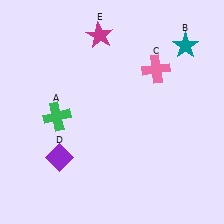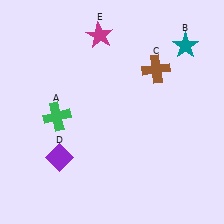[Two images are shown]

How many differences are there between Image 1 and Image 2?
There is 1 difference between the two images.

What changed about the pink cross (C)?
In Image 1, C is pink. In Image 2, it changed to brown.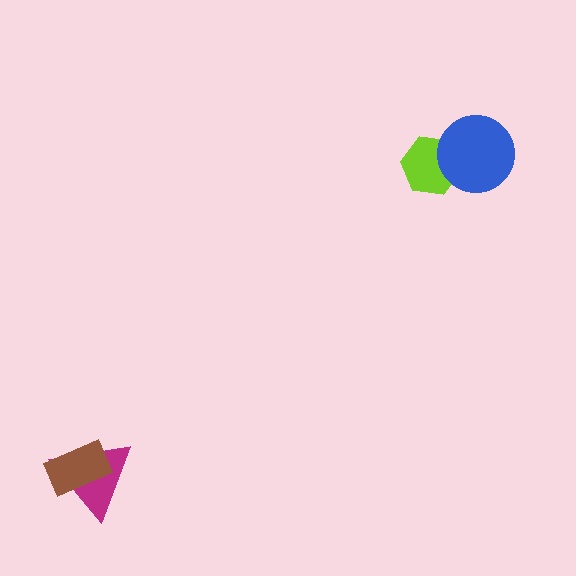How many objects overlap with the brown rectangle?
1 object overlaps with the brown rectangle.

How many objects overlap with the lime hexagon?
1 object overlaps with the lime hexagon.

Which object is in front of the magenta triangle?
The brown rectangle is in front of the magenta triangle.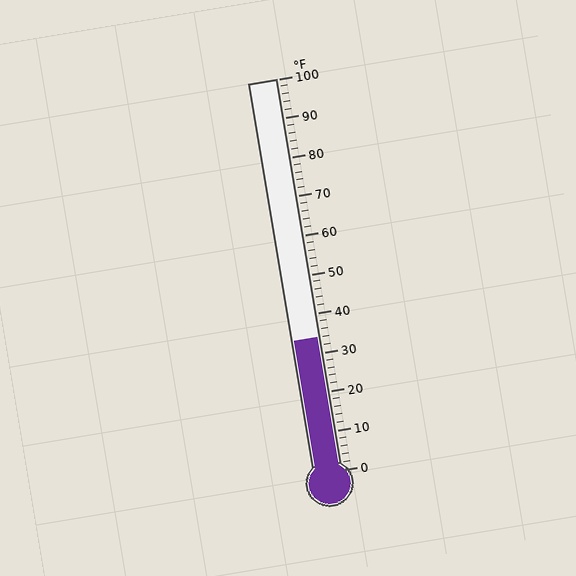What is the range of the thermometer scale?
The thermometer scale ranges from 0°F to 100°F.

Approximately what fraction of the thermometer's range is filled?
The thermometer is filled to approximately 35% of its range.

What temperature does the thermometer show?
The thermometer shows approximately 34°F.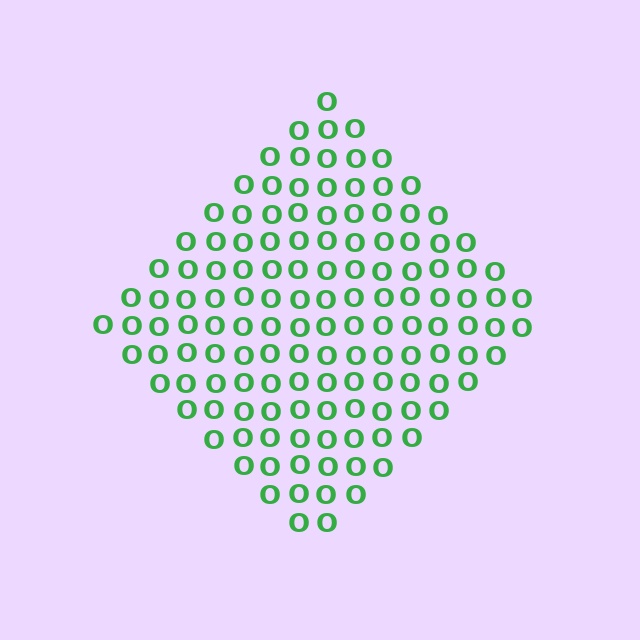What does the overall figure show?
The overall figure shows a diamond.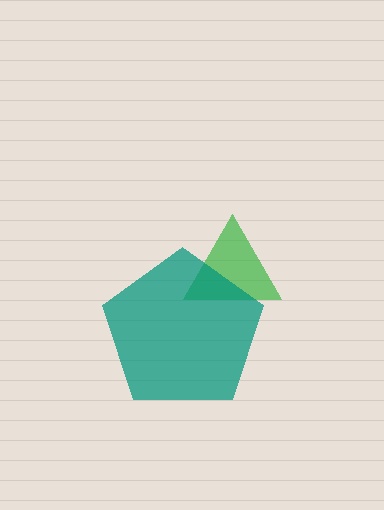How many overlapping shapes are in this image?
There are 2 overlapping shapes in the image.